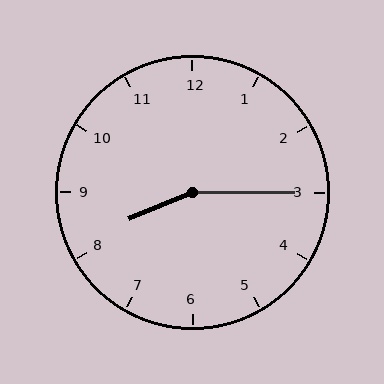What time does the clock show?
8:15.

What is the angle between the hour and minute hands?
Approximately 158 degrees.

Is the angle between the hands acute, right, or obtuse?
It is obtuse.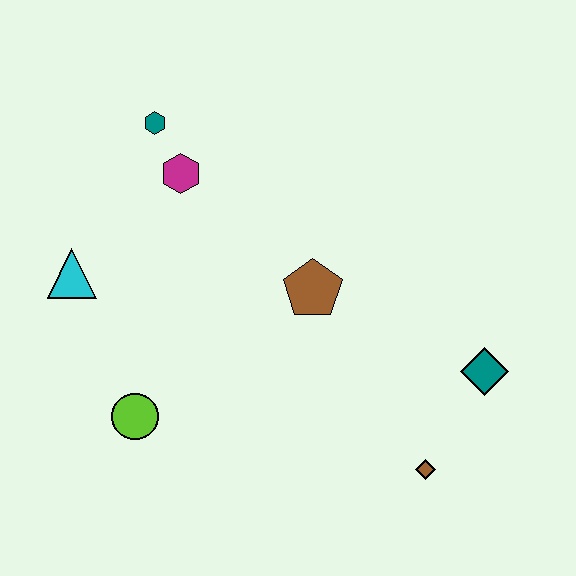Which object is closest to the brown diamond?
The teal diamond is closest to the brown diamond.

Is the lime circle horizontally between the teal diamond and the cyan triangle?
Yes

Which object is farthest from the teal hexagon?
The brown diamond is farthest from the teal hexagon.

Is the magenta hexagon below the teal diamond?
No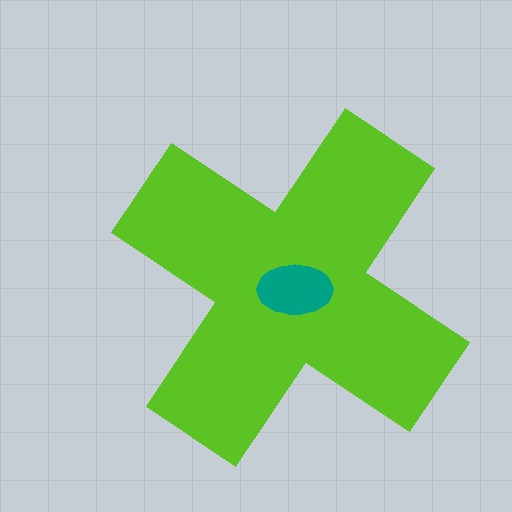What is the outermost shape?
The lime cross.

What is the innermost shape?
The teal ellipse.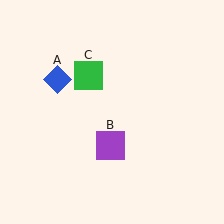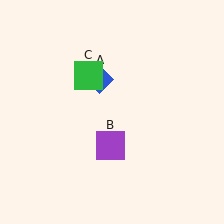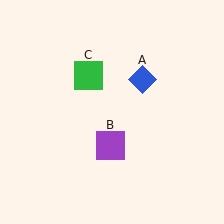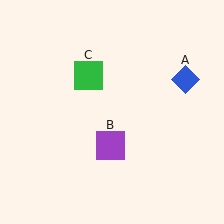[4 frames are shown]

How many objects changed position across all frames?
1 object changed position: blue diamond (object A).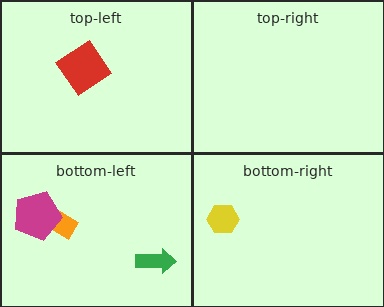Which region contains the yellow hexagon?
The bottom-right region.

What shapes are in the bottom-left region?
The orange rectangle, the magenta pentagon, the green arrow.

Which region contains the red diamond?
The top-left region.